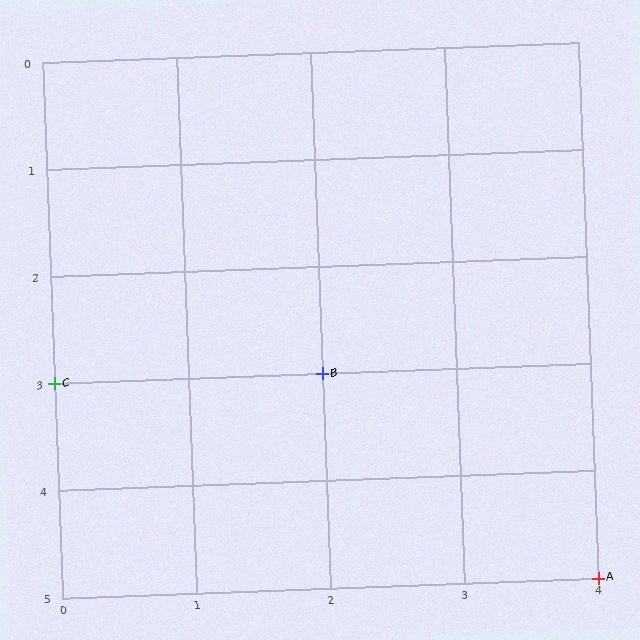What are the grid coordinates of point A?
Point A is at grid coordinates (4, 5).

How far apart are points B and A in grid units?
Points B and A are 2 columns and 2 rows apart (about 2.8 grid units diagonally).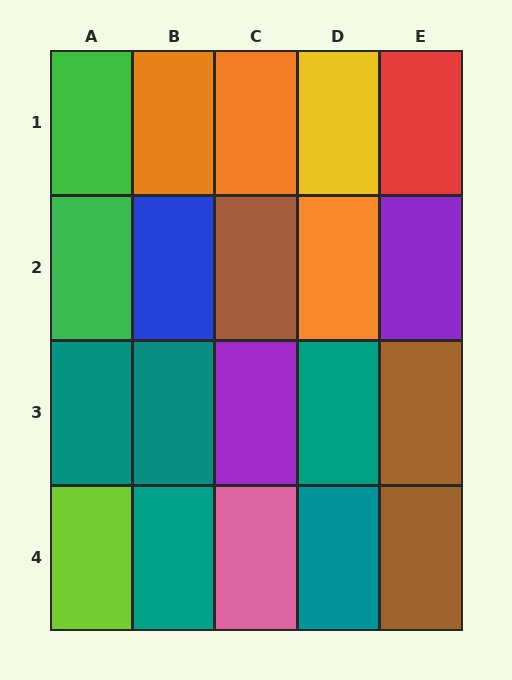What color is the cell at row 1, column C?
Orange.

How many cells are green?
2 cells are green.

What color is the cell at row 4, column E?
Brown.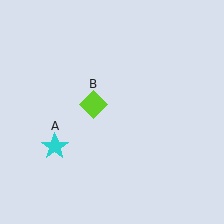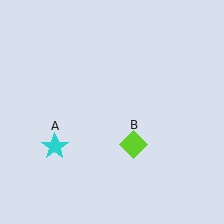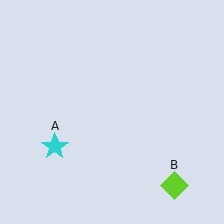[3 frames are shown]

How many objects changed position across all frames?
1 object changed position: lime diamond (object B).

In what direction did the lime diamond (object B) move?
The lime diamond (object B) moved down and to the right.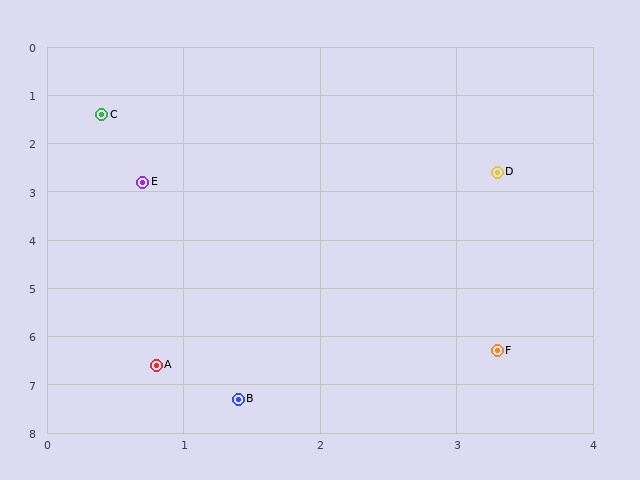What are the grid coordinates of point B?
Point B is at approximately (1.4, 7.3).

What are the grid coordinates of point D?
Point D is at approximately (3.3, 2.6).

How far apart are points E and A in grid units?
Points E and A are about 3.8 grid units apart.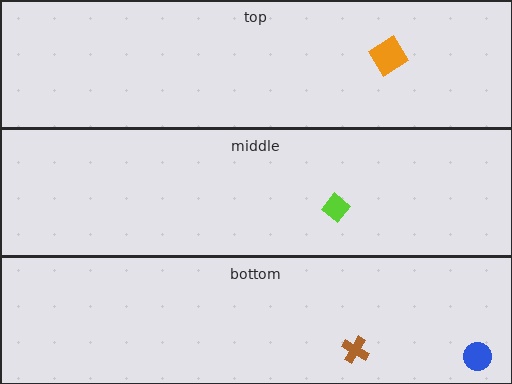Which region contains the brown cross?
The bottom region.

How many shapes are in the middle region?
1.